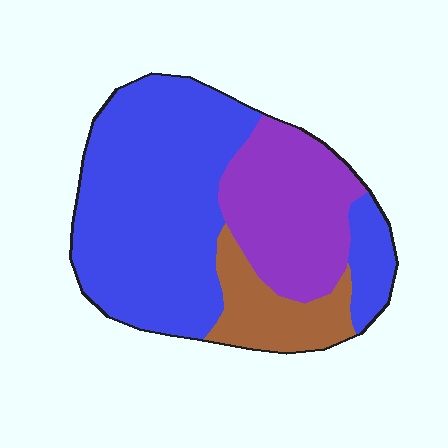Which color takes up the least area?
Brown, at roughly 15%.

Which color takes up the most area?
Blue, at roughly 60%.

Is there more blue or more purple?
Blue.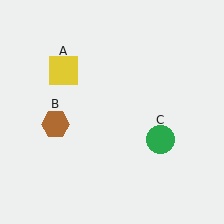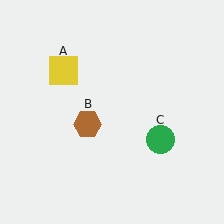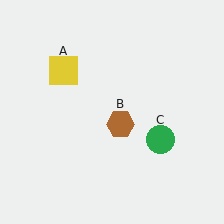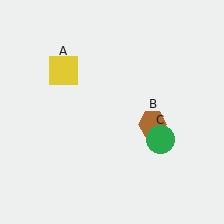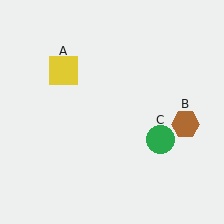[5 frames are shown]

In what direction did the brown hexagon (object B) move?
The brown hexagon (object B) moved right.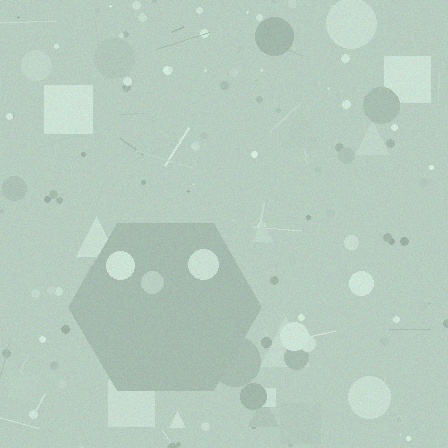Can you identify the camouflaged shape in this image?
The camouflaged shape is a hexagon.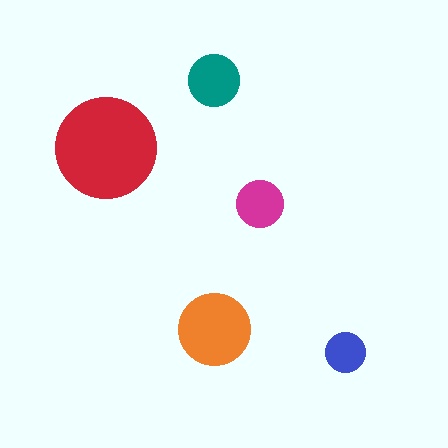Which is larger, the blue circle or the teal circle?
The teal one.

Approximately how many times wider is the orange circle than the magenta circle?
About 1.5 times wider.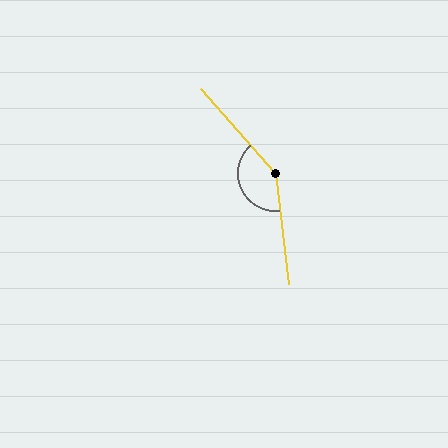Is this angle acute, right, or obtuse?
It is obtuse.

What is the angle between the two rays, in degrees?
Approximately 145 degrees.